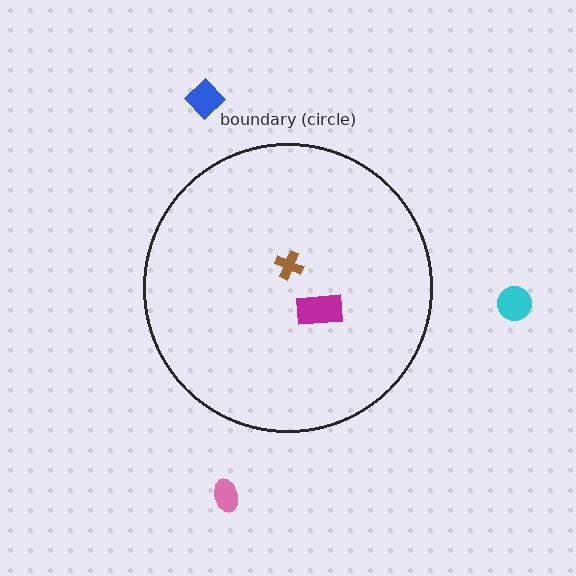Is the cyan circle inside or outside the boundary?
Outside.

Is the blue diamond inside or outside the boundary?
Outside.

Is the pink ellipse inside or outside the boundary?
Outside.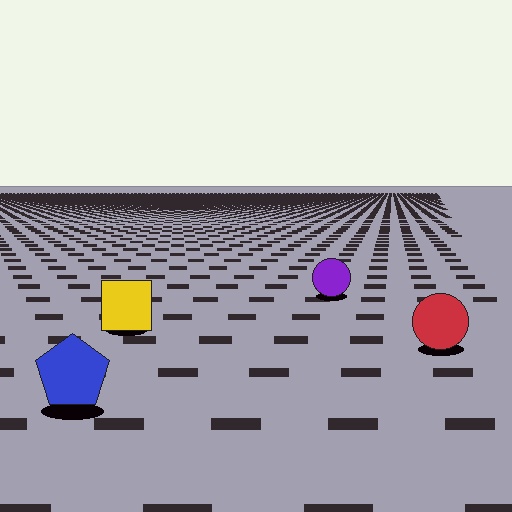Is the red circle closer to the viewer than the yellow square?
Yes. The red circle is closer — you can tell from the texture gradient: the ground texture is coarser near it.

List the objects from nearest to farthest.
From nearest to farthest: the blue pentagon, the red circle, the yellow square, the purple circle.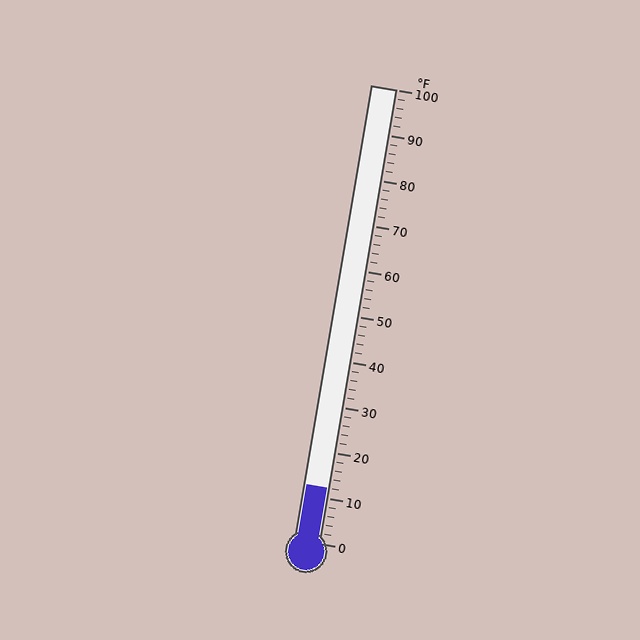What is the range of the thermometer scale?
The thermometer scale ranges from 0°F to 100°F.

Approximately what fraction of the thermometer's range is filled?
The thermometer is filled to approximately 10% of its range.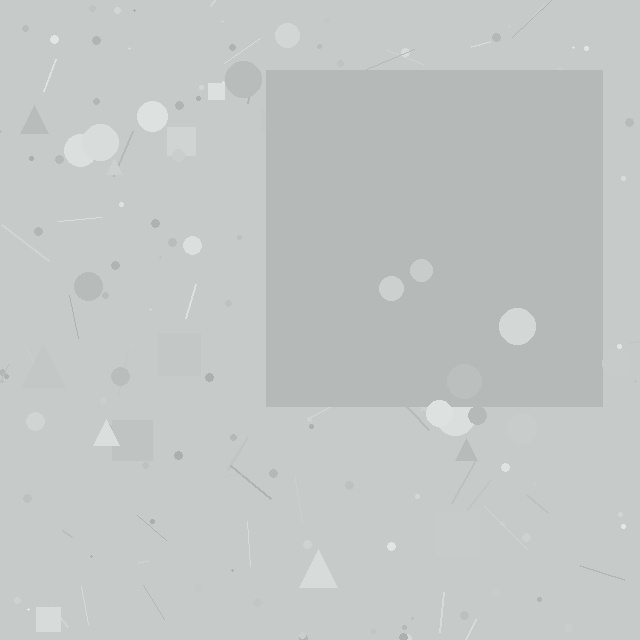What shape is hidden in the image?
A square is hidden in the image.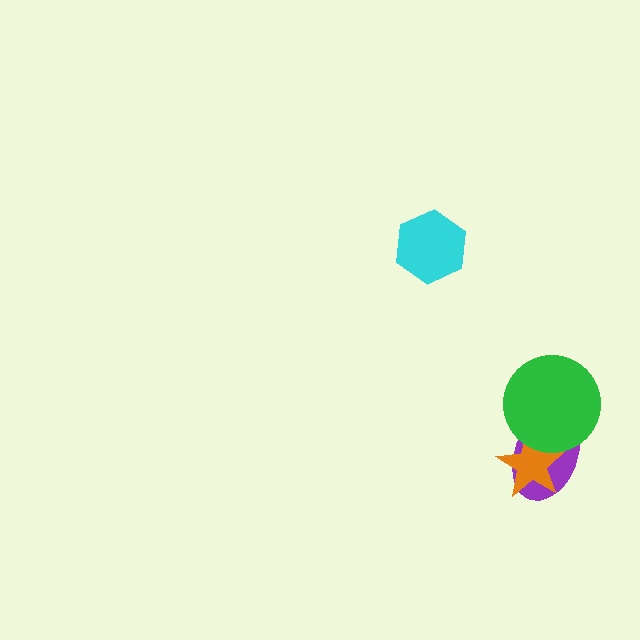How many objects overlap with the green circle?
2 objects overlap with the green circle.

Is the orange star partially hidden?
Yes, it is partially covered by another shape.